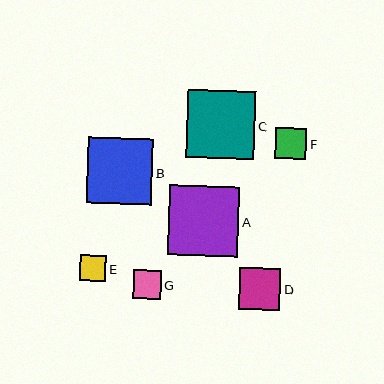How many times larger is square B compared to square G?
Square B is approximately 2.3 times the size of square G.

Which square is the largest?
Square A is the largest with a size of approximately 70 pixels.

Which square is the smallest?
Square E is the smallest with a size of approximately 26 pixels.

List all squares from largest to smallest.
From largest to smallest: A, C, B, D, F, G, E.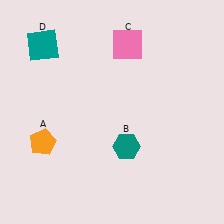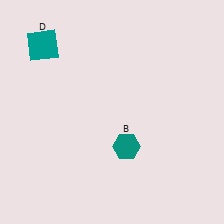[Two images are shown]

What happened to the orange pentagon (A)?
The orange pentagon (A) was removed in Image 2. It was in the bottom-left area of Image 1.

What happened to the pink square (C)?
The pink square (C) was removed in Image 2. It was in the top-right area of Image 1.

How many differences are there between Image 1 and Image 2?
There are 2 differences between the two images.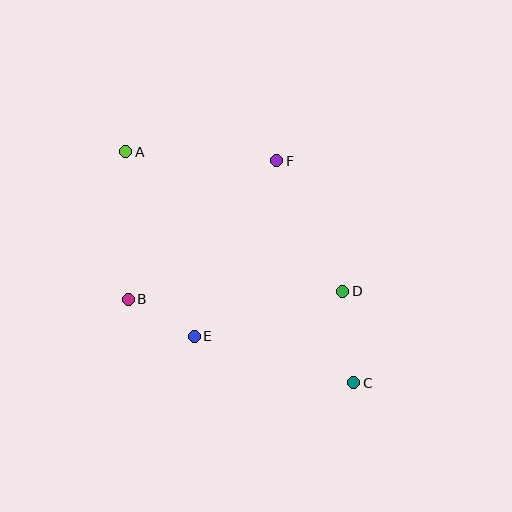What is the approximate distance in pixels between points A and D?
The distance between A and D is approximately 258 pixels.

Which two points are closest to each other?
Points B and E are closest to each other.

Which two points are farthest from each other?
Points A and C are farthest from each other.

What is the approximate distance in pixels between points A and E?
The distance between A and E is approximately 197 pixels.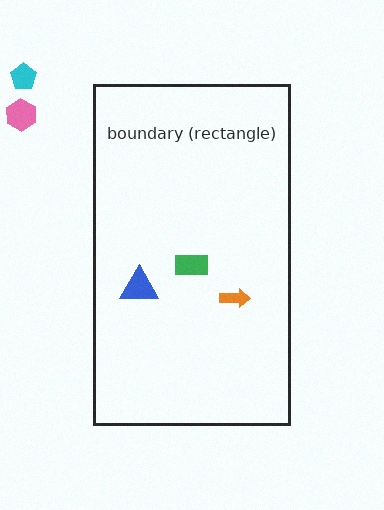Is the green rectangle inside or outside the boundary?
Inside.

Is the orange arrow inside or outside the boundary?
Inside.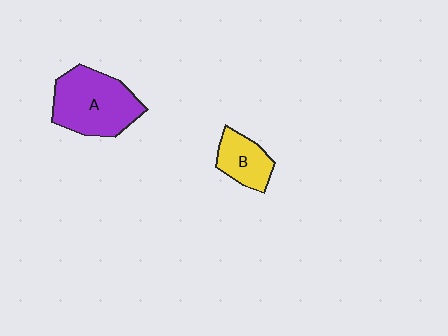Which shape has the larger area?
Shape A (purple).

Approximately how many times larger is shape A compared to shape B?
Approximately 2.0 times.